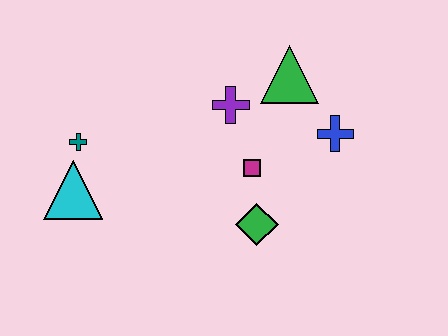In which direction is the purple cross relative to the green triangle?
The purple cross is to the left of the green triangle.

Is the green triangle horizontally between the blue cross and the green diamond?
Yes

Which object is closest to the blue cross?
The green triangle is closest to the blue cross.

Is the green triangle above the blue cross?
Yes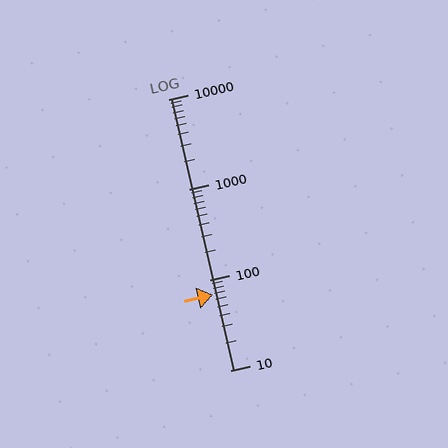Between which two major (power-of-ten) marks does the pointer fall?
The pointer is between 10 and 100.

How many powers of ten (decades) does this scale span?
The scale spans 3 decades, from 10 to 10000.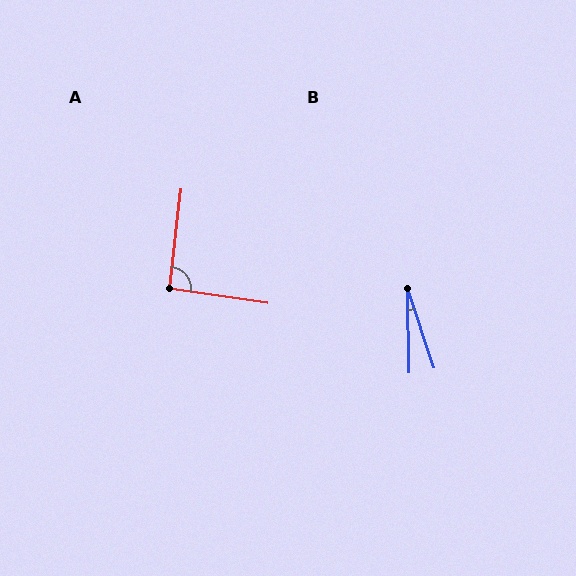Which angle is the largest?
A, at approximately 92 degrees.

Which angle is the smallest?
B, at approximately 17 degrees.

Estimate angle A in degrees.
Approximately 92 degrees.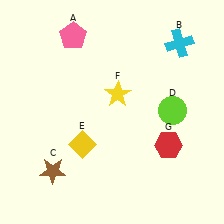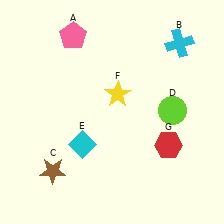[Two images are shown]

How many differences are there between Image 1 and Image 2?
There is 1 difference between the two images.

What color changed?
The diamond (E) changed from yellow in Image 1 to cyan in Image 2.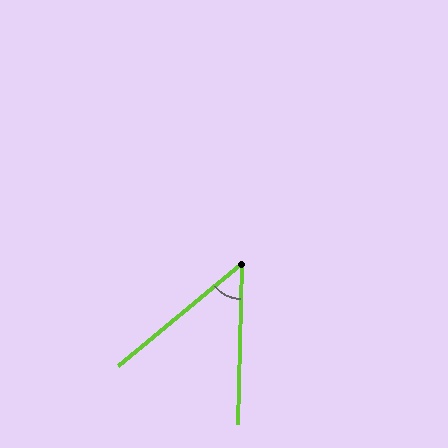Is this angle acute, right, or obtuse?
It is acute.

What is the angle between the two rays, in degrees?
Approximately 49 degrees.